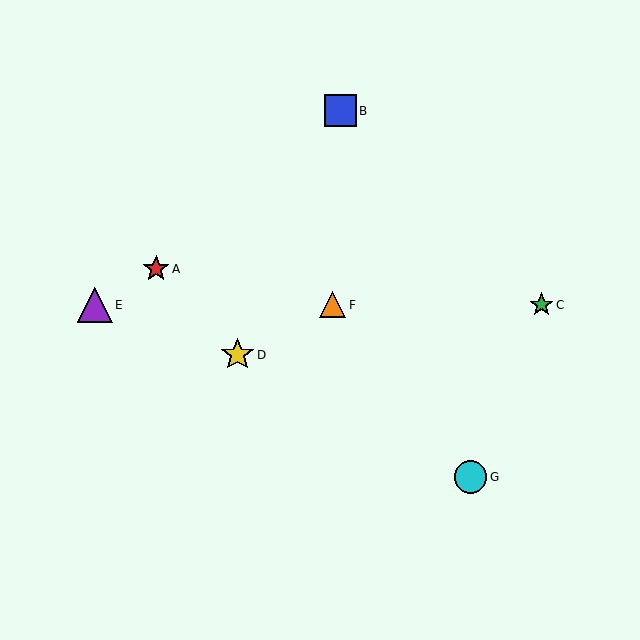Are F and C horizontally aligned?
Yes, both are at y≈305.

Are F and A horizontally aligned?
No, F is at y≈305 and A is at y≈269.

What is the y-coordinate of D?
Object D is at y≈355.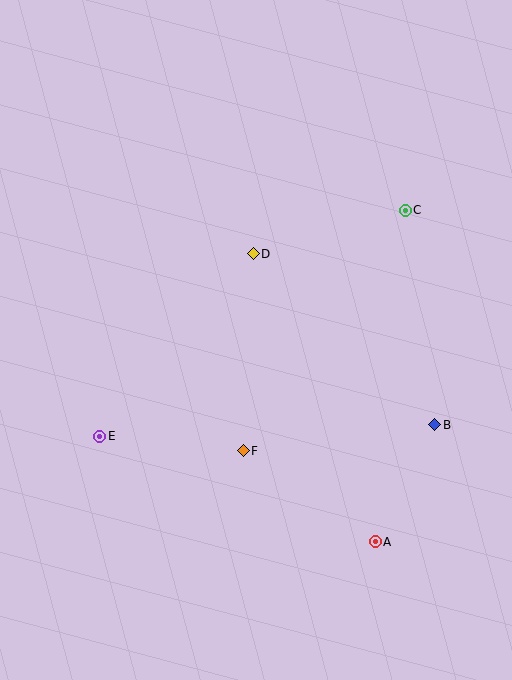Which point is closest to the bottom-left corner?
Point E is closest to the bottom-left corner.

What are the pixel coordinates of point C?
Point C is at (405, 210).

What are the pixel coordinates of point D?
Point D is at (253, 254).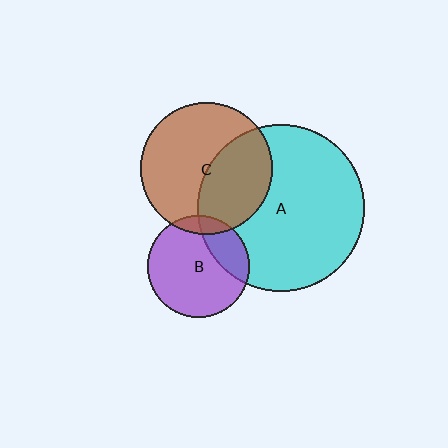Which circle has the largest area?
Circle A (cyan).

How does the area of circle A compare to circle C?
Approximately 1.6 times.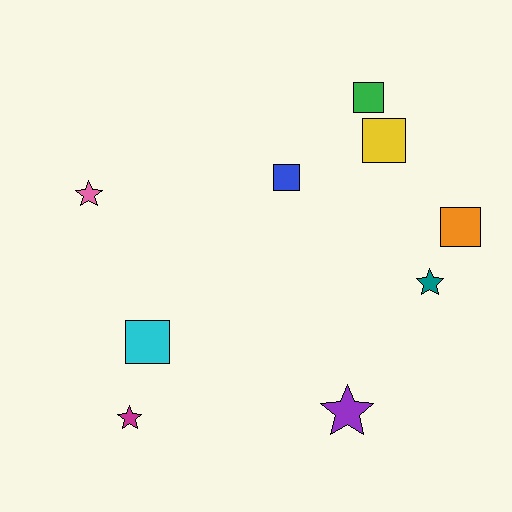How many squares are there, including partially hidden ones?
There are 5 squares.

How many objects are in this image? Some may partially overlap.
There are 9 objects.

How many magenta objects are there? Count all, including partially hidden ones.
There is 1 magenta object.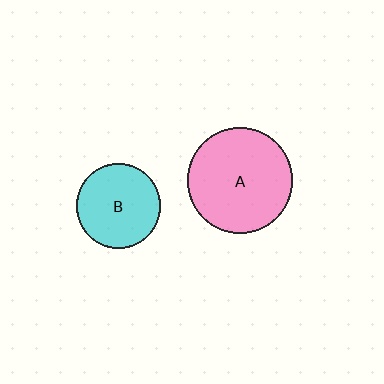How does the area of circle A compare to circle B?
Approximately 1.6 times.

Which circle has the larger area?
Circle A (pink).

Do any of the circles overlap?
No, none of the circles overlap.